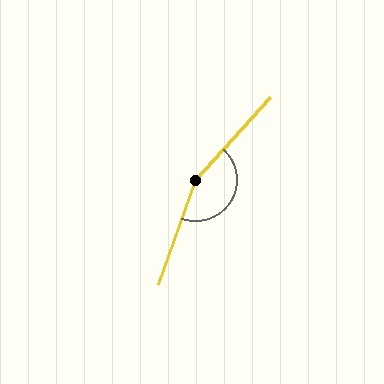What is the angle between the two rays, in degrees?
Approximately 157 degrees.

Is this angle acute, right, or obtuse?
It is obtuse.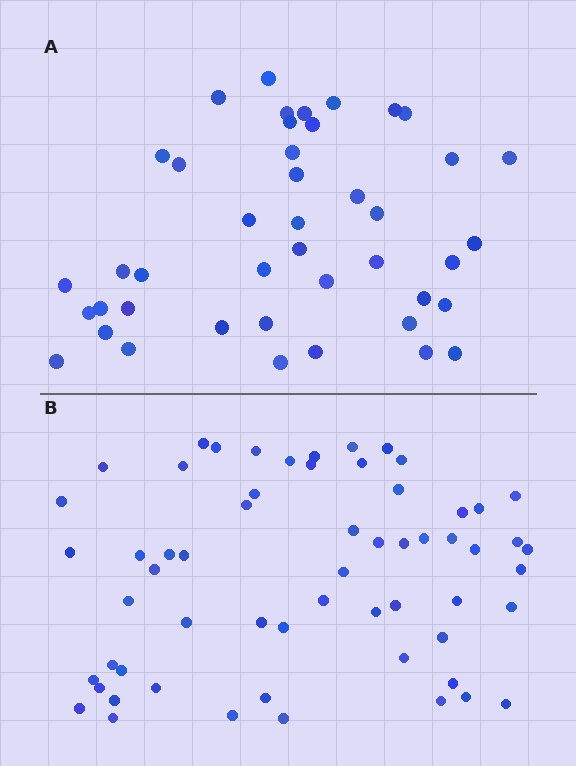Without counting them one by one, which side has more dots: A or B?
Region B (the bottom region) has more dots.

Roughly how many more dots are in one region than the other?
Region B has approximately 15 more dots than region A.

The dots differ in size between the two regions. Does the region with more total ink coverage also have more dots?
No. Region A has more total ink coverage because its dots are larger, but region B actually contains more individual dots. Total area can be misleading — the number of items is what matters here.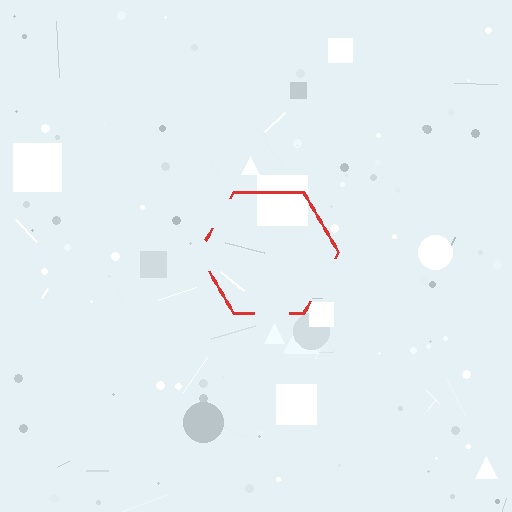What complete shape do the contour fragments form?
The contour fragments form a hexagon.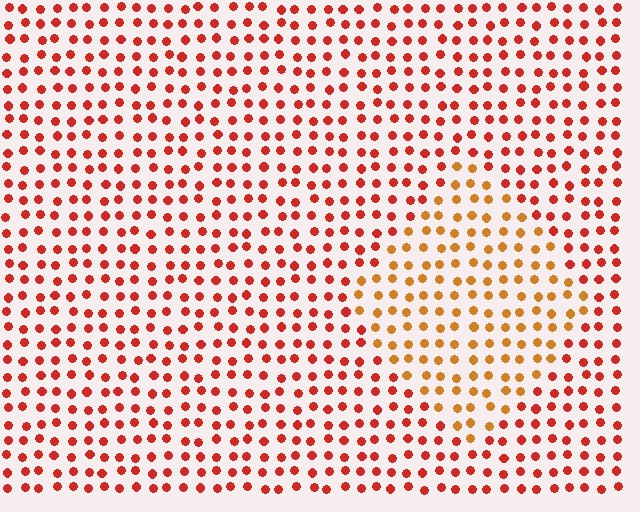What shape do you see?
I see a diamond.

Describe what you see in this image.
The image is filled with small red elements in a uniform arrangement. A diamond-shaped region is visible where the elements are tinted to a slightly different hue, forming a subtle color boundary.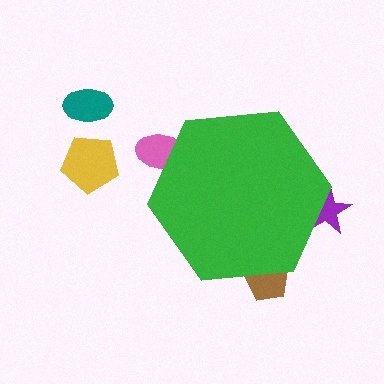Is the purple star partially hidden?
Yes, the purple star is partially hidden behind the green hexagon.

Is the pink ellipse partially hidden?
Yes, the pink ellipse is partially hidden behind the green hexagon.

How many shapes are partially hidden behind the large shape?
3 shapes are partially hidden.